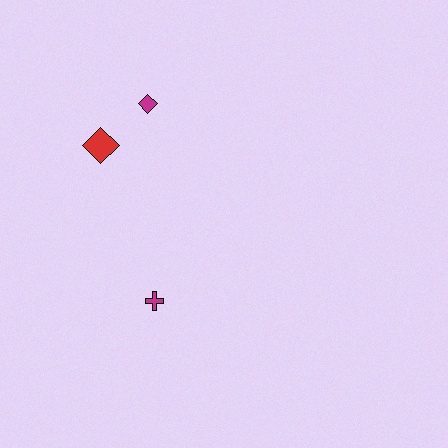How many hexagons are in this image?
There are no hexagons.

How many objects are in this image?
There are 3 objects.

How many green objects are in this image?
There are no green objects.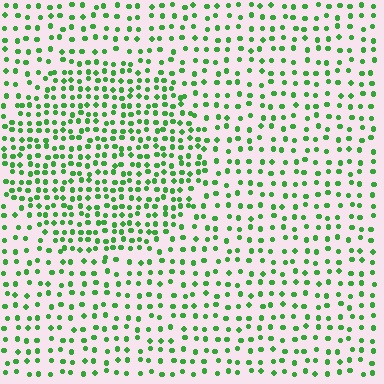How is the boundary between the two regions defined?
The boundary is defined by a change in element density (approximately 1.7x ratio). All elements are the same color, size, and shape.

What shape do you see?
I see a circle.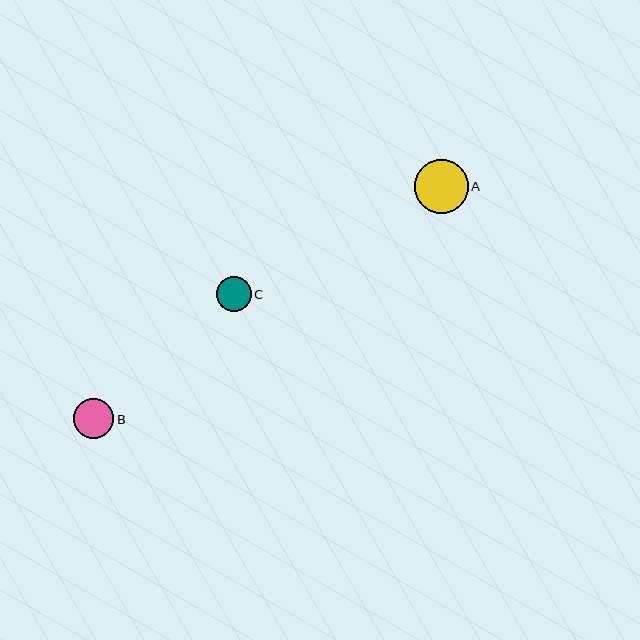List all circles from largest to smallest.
From largest to smallest: A, B, C.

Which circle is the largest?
Circle A is the largest with a size of approximately 54 pixels.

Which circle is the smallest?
Circle C is the smallest with a size of approximately 35 pixels.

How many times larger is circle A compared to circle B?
Circle A is approximately 1.3 times the size of circle B.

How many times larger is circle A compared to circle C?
Circle A is approximately 1.5 times the size of circle C.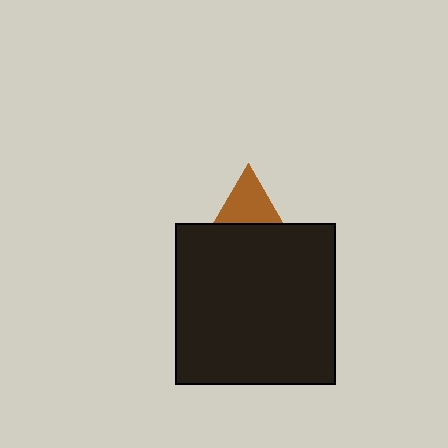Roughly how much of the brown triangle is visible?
A small part of it is visible (roughly 36%).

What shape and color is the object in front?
The object in front is a black square.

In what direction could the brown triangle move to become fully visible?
The brown triangle could move up. That would shift it out from behind the black square entirely.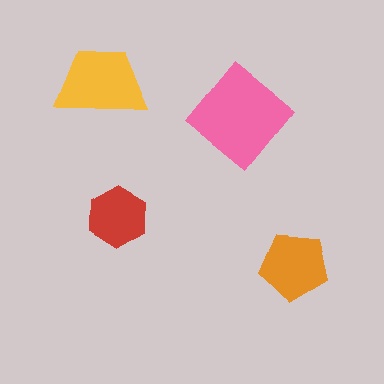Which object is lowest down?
The orange pentagon is bottommost.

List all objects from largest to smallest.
The pink diamond, the yellow trapezoid, the orange pentagon, the red hexagon.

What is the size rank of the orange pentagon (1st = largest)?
3rd.